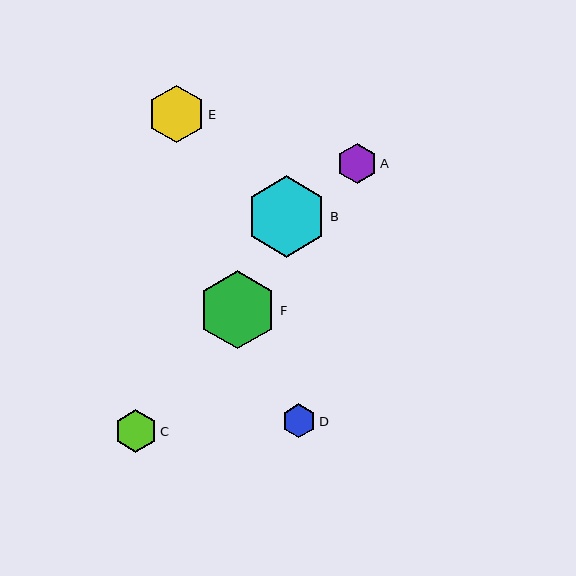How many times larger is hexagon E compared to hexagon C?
Hexagon E is approximately 1.3 times the size of hexagon C.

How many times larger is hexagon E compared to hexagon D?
Hexagon E is approximately 1.7 times the size of hexagon D.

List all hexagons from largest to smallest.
From largest to smallest: B, F, E, C, A, D.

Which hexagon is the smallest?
Hexagon D is the smallest with a size of approximately 34 pixels.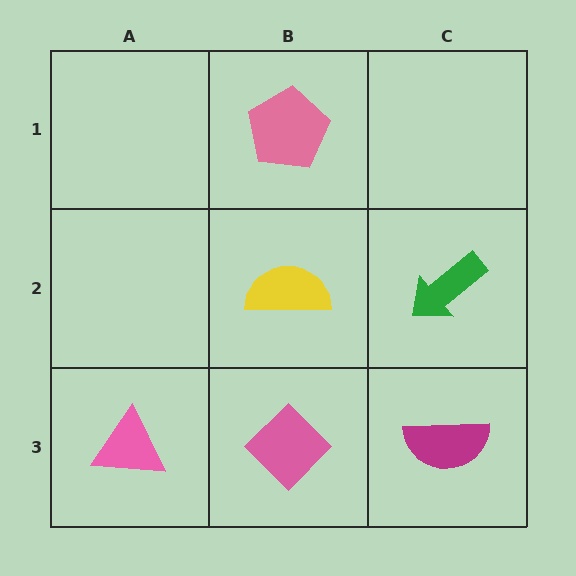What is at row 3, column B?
A pink diamond.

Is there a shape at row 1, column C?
No, that cell is empty.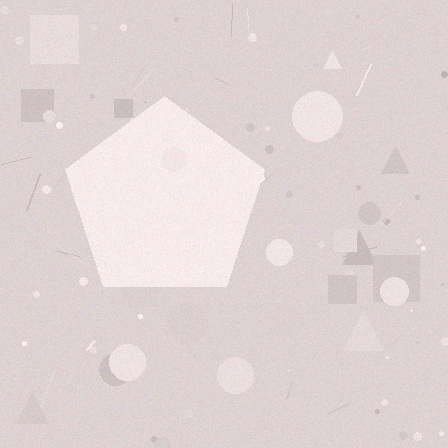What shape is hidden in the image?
A pentagon is hidden in the image.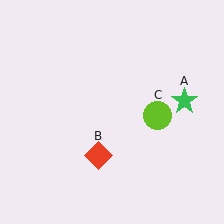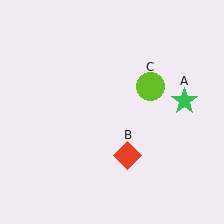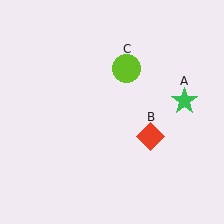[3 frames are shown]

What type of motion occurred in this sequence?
The red diamond (object B), lime circle (object C) rotated counterclockwise around the center of the scene.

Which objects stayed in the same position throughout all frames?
Green star (object A) remained stationary.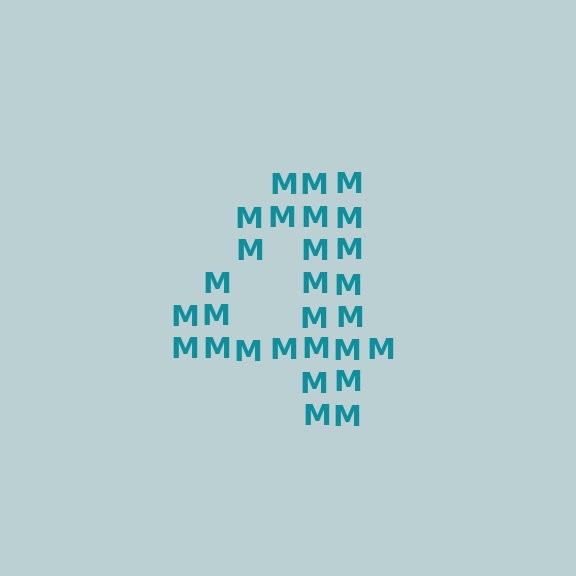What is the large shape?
The large shape is the digit 4.